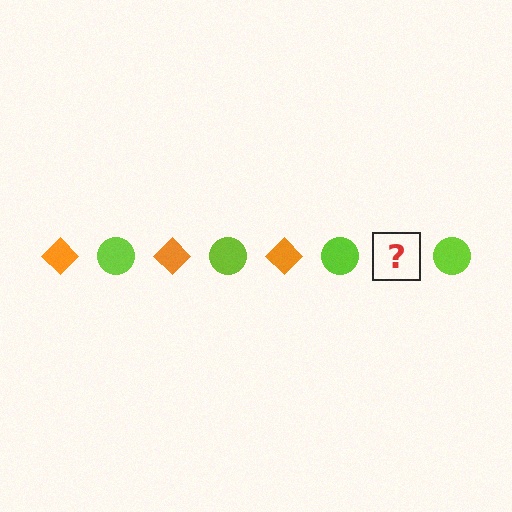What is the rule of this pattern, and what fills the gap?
The rule is that the pattern alternates between orange diamond and lime circle. The gap should be filled with an orange diamond.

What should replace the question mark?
The question mark should be replaced with an orange diamond.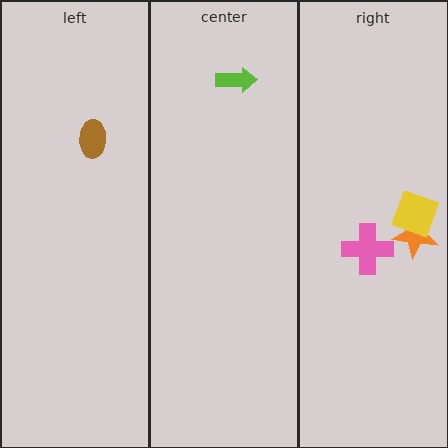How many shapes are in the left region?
1.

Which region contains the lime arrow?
The center region.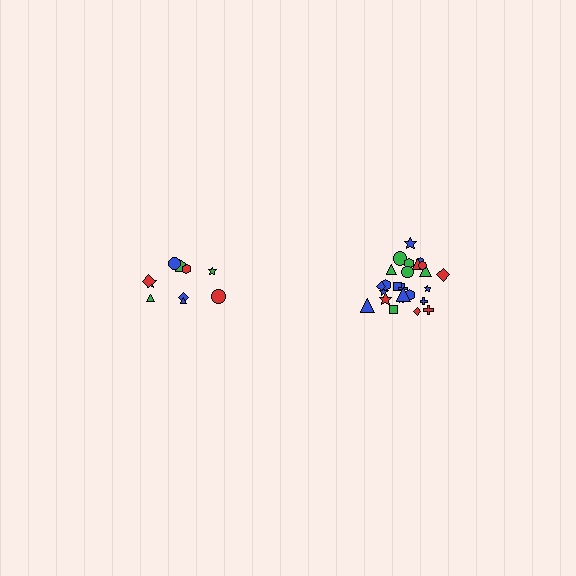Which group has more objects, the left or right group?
The right group.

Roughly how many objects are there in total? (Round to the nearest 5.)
Roughly 35 objects in total.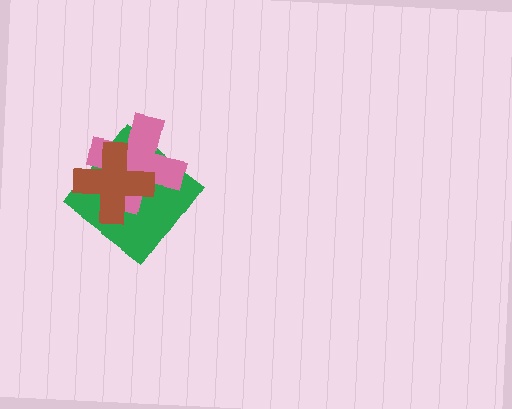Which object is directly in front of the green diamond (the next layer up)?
The pink cross is directly in front of the green diamond.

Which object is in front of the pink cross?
The brown cross is in front of the pink cross.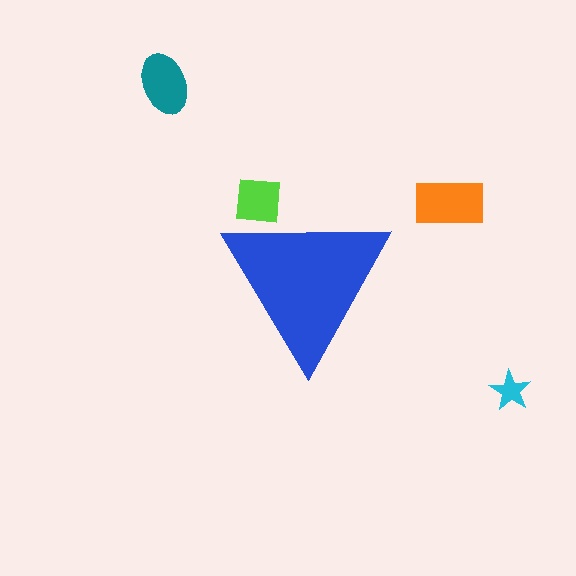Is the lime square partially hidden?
Yes, the lime square is partially hidden behind the blue triangle.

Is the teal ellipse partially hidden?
No, the teal ellipse is fully visible.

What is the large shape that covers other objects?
A blue triangle.